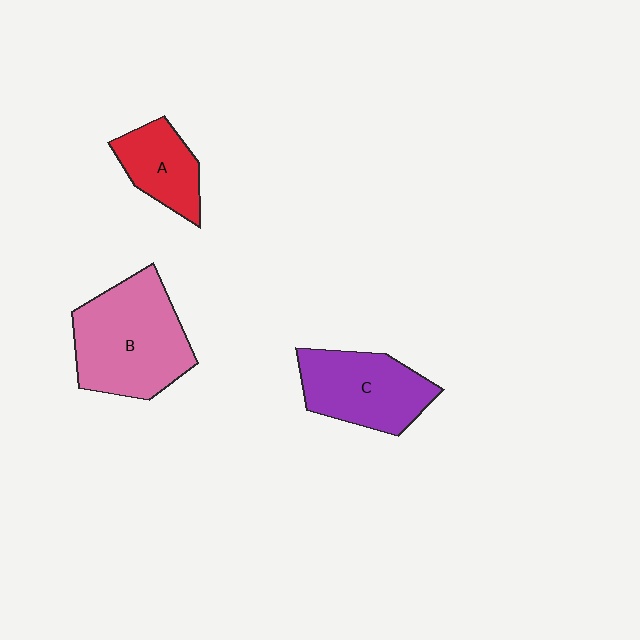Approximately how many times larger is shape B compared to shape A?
Approximately 2.0 times.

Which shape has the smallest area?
Shape A (red).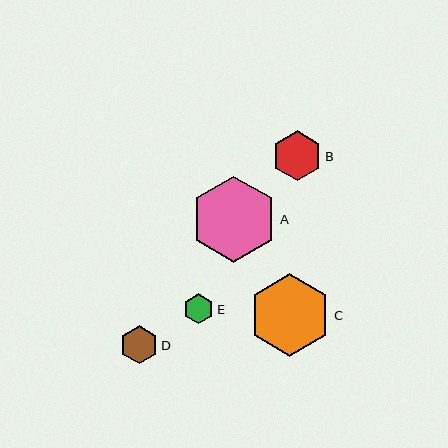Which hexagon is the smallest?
Hexagon E is the smallest with a size of approximately 30 pixels.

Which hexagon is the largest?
Hexagon A is the largest with a size of approximately 86 pixels.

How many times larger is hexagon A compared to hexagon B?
Hexagon A is approximately 1.7 times the size of hexagon B.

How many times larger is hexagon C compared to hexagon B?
Hexagon C is approximately 1.7 times the size of hexagon B.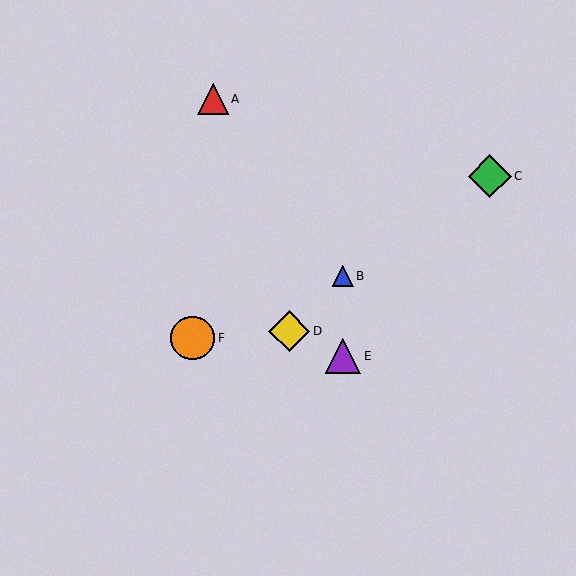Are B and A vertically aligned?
No, B is at x≈343 and A is at x≈213.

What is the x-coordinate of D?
Object D is at x≈289.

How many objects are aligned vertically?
2 objects (B, E) are aligned vertically.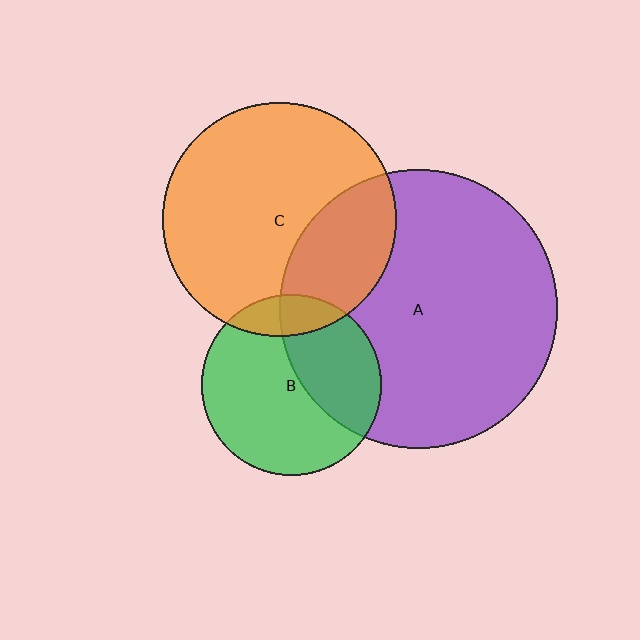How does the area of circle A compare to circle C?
Approximately 1.4 times.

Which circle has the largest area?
Circle A (purple).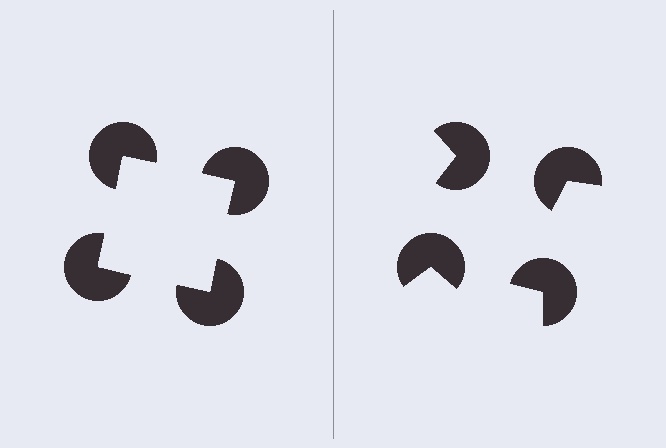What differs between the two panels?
The pac-man discs are positioned identically on both sides; only the wedge orientations differ. On the left they align to a square; on the right they are misaligned.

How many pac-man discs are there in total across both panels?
8 — 4 on each side.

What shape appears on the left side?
An illusory square.